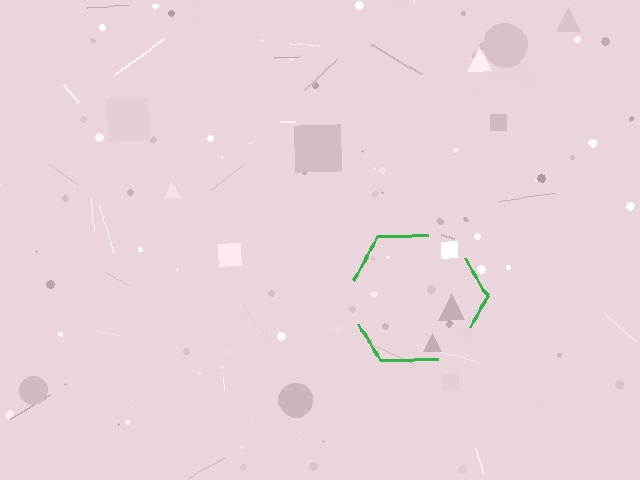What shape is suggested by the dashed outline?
The dashed outline suggests a hexagon.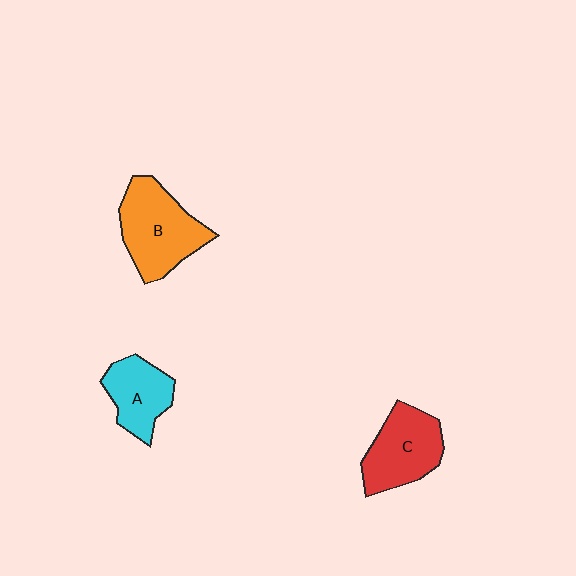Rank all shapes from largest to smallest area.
From largest to smallest: B (orange), C (red), A (cyan).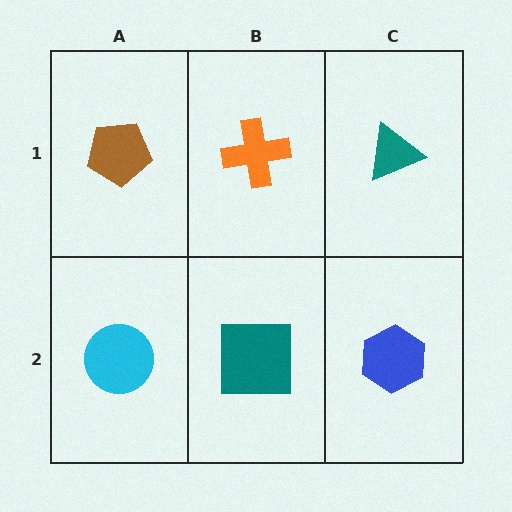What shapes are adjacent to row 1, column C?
A blue hexagon (row 2, column C), an orange cross (row 1, column B).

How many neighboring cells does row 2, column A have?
2.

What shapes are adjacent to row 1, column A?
A cyan circle (row 2, column A), an orange cross (row 1, column B).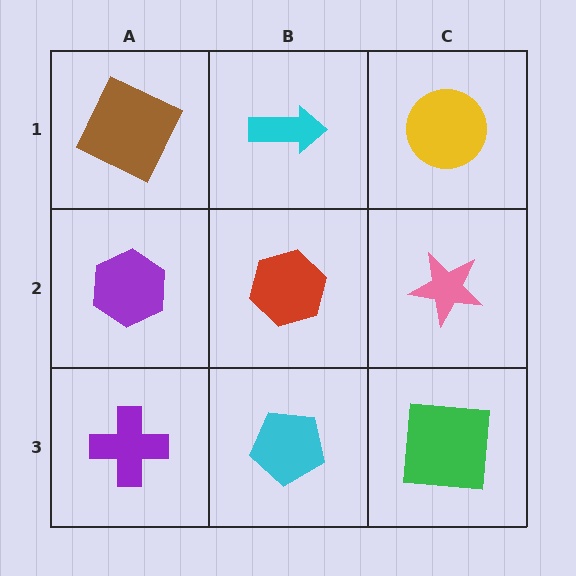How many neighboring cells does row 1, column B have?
3.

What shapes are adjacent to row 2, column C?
A yellow circle (row 1, column C), a green square (row 3, column C), a red hexagon (row 2, column B).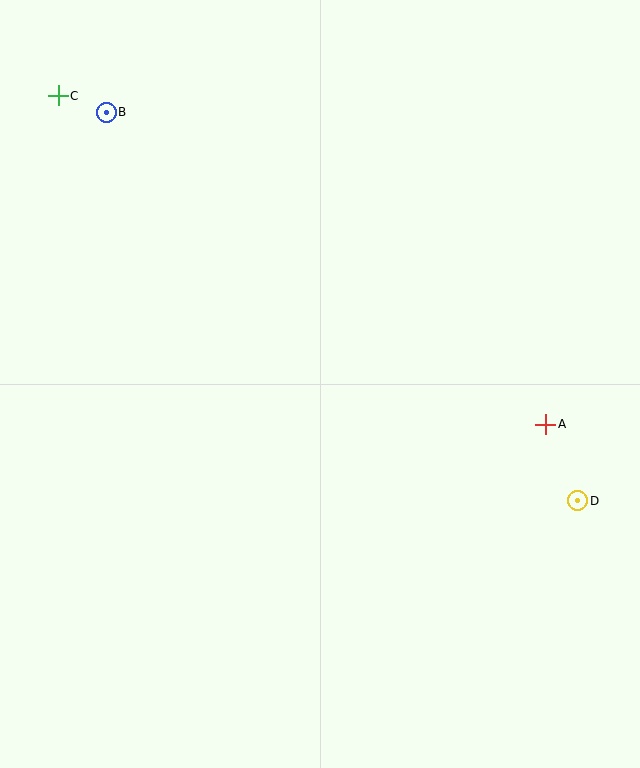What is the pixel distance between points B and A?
The distance between B and A is 539 pixels.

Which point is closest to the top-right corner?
Point A is closest to the top-right corner.